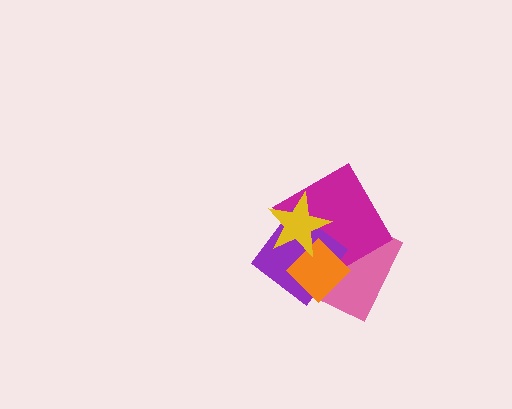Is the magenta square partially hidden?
Yes, it is partially covered by another shape.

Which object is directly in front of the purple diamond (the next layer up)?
The orange diamond is directly in front of the purple diamond.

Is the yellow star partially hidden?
No, no other shape covers it.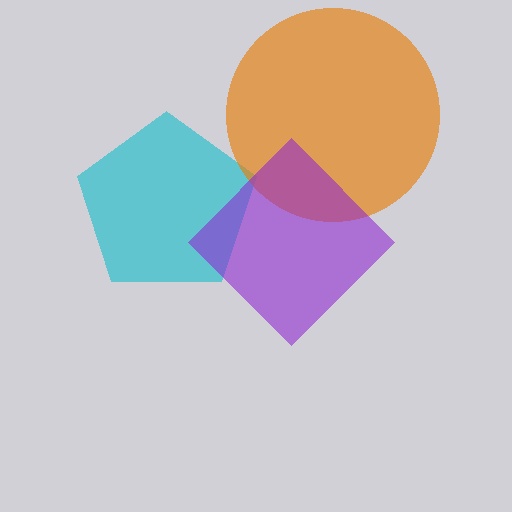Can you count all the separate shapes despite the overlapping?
Yes, there are 3 separate shapes.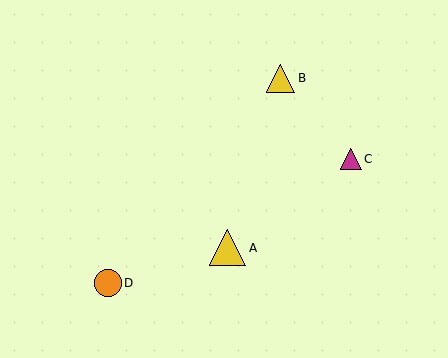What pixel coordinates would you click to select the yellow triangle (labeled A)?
Click at (228, 248) to select the yellow triangle A.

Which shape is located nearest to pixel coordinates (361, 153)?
The magenta triangle (labeled C) at (351, 159) is nearest to that location.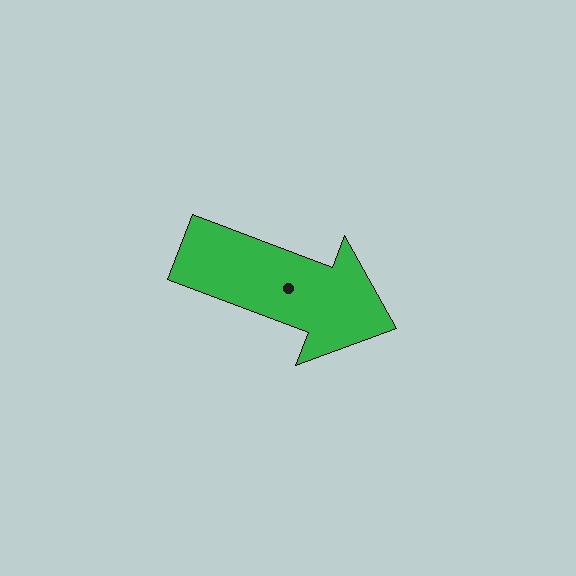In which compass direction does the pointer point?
East.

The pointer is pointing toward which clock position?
Roughly 4 o'clock.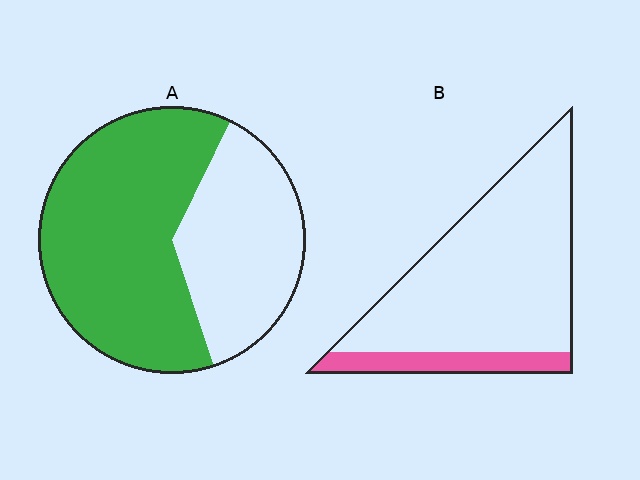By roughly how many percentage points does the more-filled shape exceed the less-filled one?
By roughly 45 percentage points (A over B).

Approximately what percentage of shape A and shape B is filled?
A is approximately 60% and B is approximately 15%.